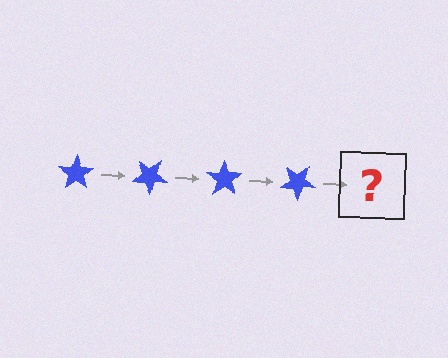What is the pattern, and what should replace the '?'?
The pattern is that the star rotates 35 degrees each step. The '?' should be a blue star rotated 140 degrees.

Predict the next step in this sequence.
The next step is a blue star rotated 140 degrees.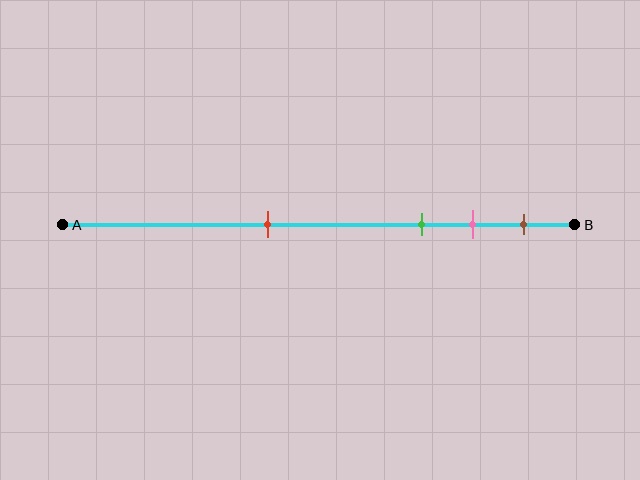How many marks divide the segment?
There are 4 marks dividing the segment.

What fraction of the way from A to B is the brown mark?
The brown mark is approximately 90% (0.9) of the way from A to B.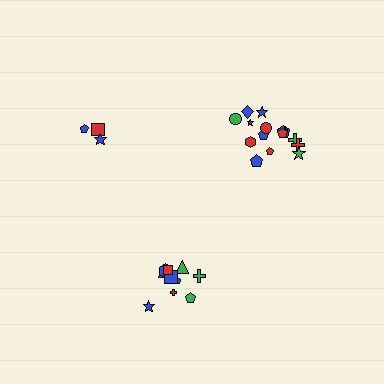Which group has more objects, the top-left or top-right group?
The top-right group.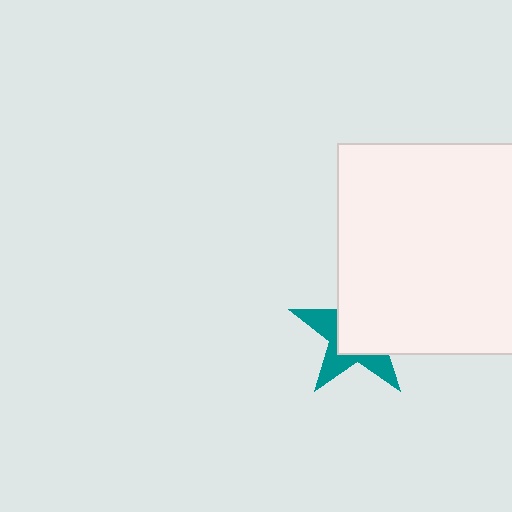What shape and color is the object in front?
The object in front is a white rectangle.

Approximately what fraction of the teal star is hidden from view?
Roughly 60% of the teal star is hidden behind the white rectangle.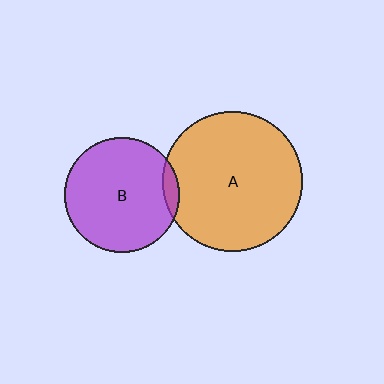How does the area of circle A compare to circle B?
Approximately 1.5 times.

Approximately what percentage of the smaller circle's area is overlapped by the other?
Approximately 5%.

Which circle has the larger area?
Circle A (orange).